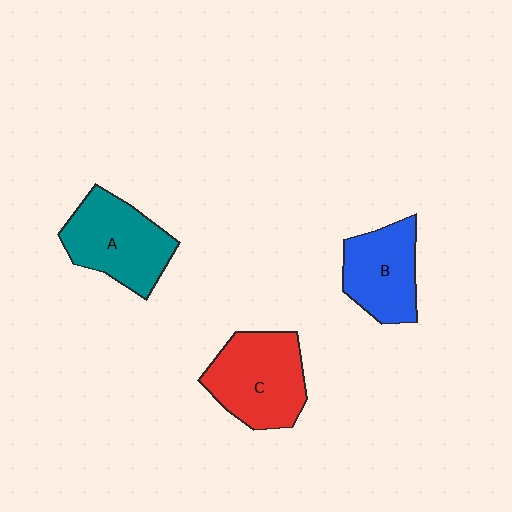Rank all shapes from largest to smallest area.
From largest to smallest: C (red), A (teal), B (blue).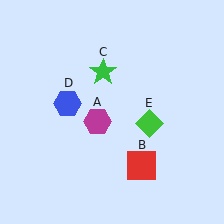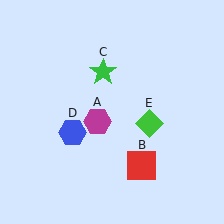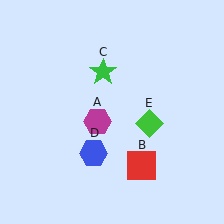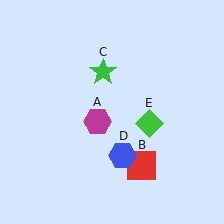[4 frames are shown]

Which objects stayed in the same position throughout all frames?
Magenta hexagon (object A) and red square (object B) and green star (object C) and green diamond (object E) remained stationary.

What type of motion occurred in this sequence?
The blue hexagon (object D) rotated counterclockwise around the center of the scene.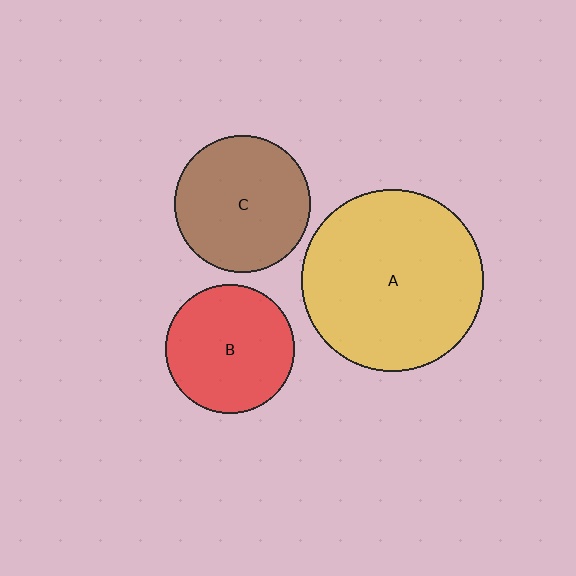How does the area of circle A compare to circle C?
Approximately 1.8 times.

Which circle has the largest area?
Circle A (yellow).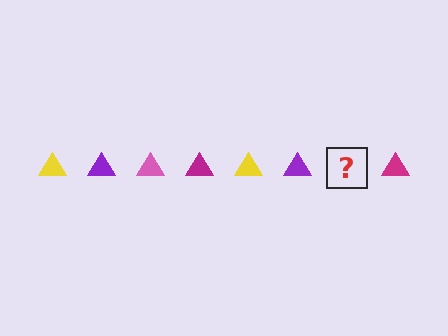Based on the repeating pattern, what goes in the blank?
The blank should be a pink triangle.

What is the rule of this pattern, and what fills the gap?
The rule is that the pattern cycles through yellow, purple, pink, magenta triangles. The gap should be filled with a pink triangle.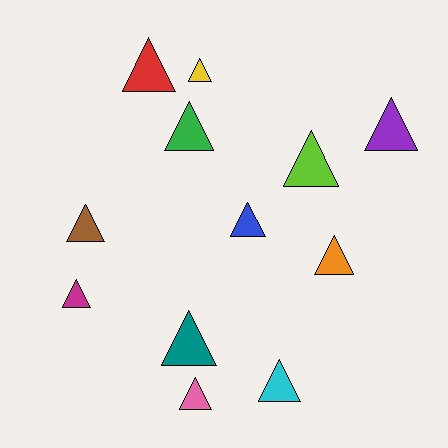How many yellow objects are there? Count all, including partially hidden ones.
There is 1 yellow object.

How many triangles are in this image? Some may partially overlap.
There are 12 triangles.